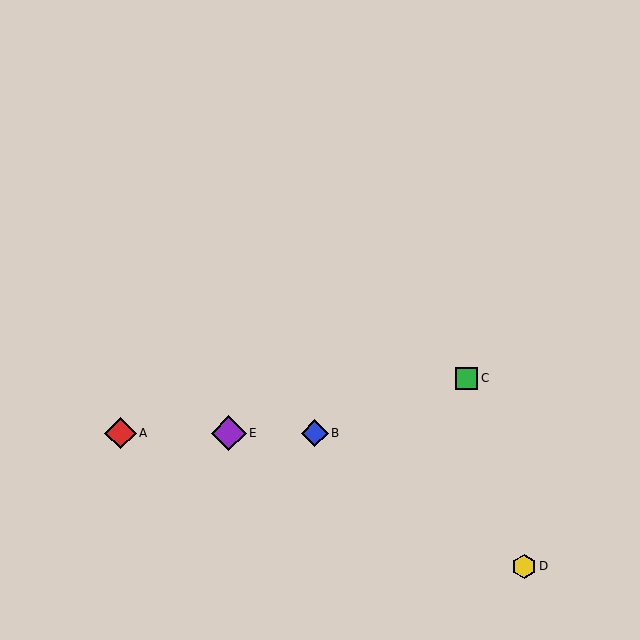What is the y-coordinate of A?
Object A is at y≈433.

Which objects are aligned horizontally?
Objects A, B, E are aligned horizontally.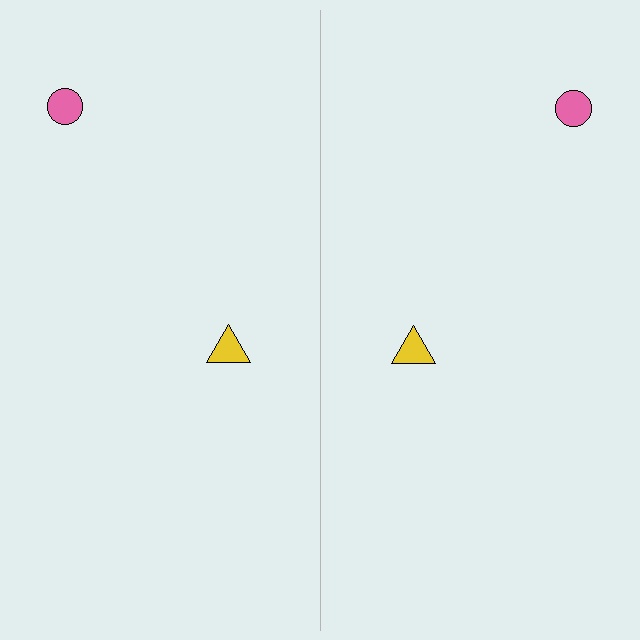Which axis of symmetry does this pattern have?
The pattern has a vertical axis of symmetry running through the center of the image.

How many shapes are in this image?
There are 4 shapes in this image.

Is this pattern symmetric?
Yes, this pattern has bilateral (reflection) symmetry.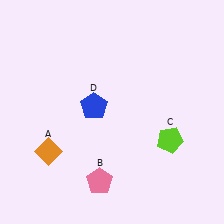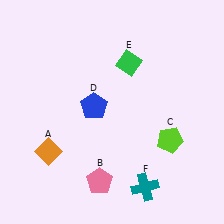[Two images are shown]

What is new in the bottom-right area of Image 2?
A teal cross (F) was added in the bottom-right area of Image 2.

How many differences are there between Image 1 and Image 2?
There are 2 differences between the two images.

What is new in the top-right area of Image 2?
A green diamond (E) was added in the top-right area of Image 2.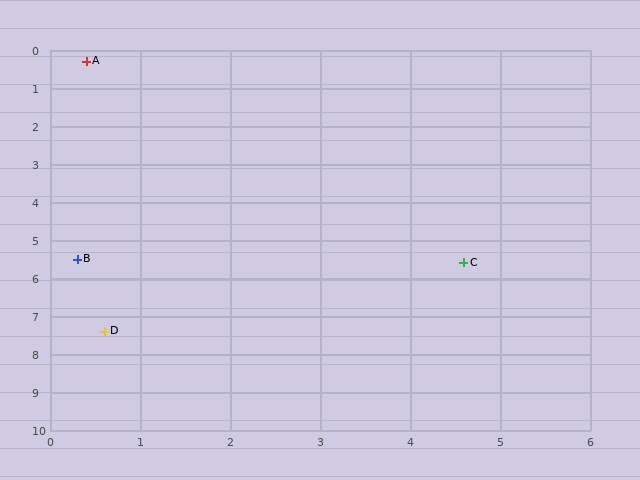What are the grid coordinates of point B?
Point B is at approximately (0.3, 5.5).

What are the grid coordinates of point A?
Point A is at approximately (0.4, 0.3).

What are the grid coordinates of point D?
Point D is at approximately (0.6, 7.4).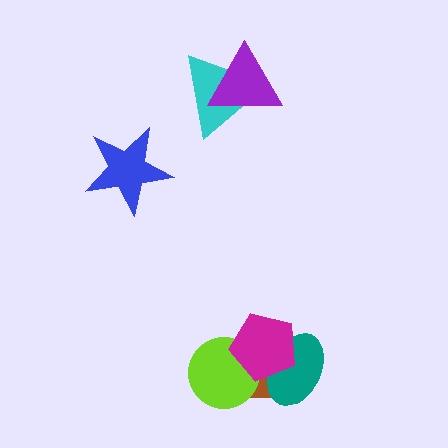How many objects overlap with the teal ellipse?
2 objects overlap with the teal ellipse.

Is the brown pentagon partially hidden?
Yes, it is partially covered by another shape.